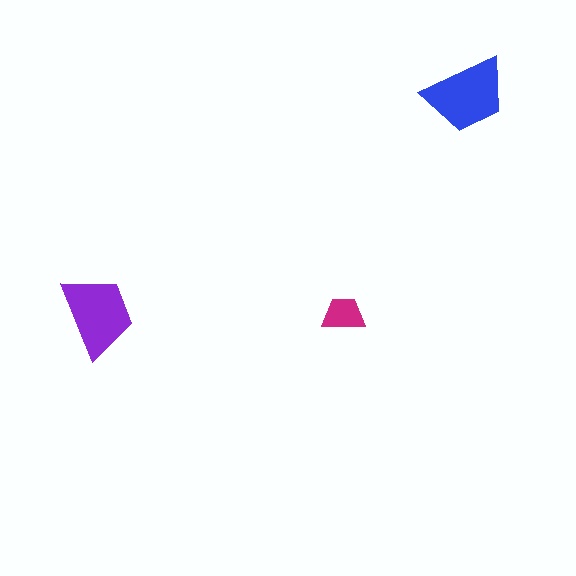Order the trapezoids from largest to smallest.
the blue one, the purple one, the magenta one.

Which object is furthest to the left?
The purple trapezoid is leftmost.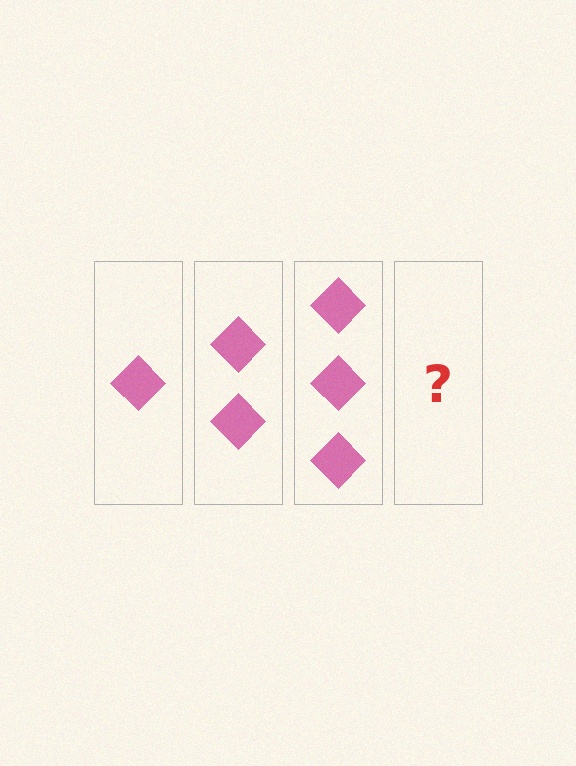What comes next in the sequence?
The next element should be 4 diamonds.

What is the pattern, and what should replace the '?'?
The pattern is that each step adds one more diamond. The '?' should be 4 diamonds.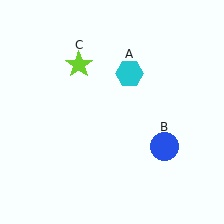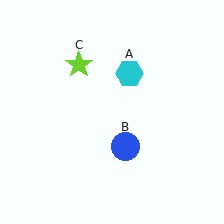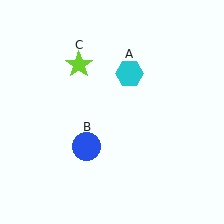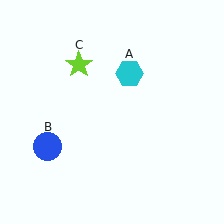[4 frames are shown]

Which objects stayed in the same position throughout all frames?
Cyan hexagon (object A) and lime star (object C) remained stationary.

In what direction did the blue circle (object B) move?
The blue circle (object B) moved left.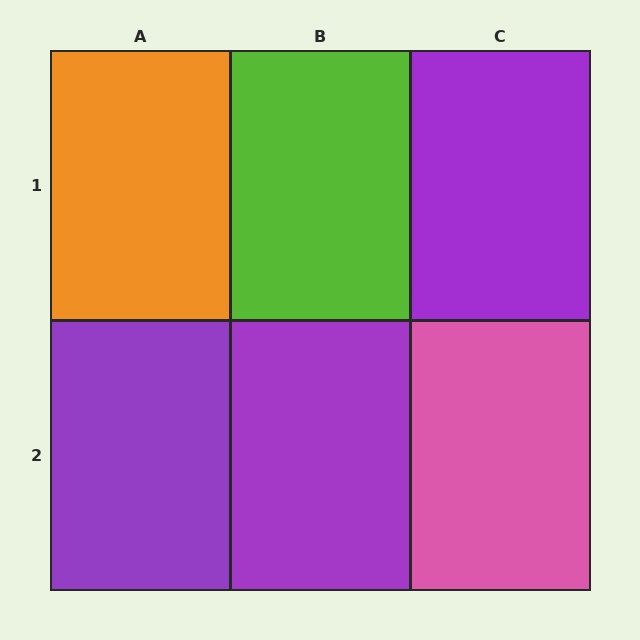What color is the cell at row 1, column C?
Purple.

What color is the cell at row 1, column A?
Orange.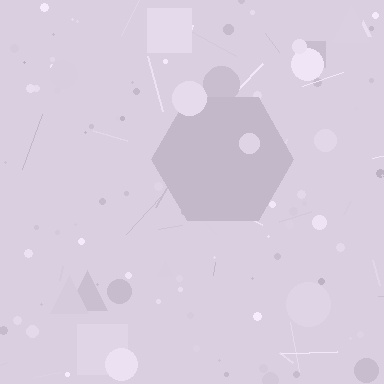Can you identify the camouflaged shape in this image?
The camouflaged shape is a hexagon.